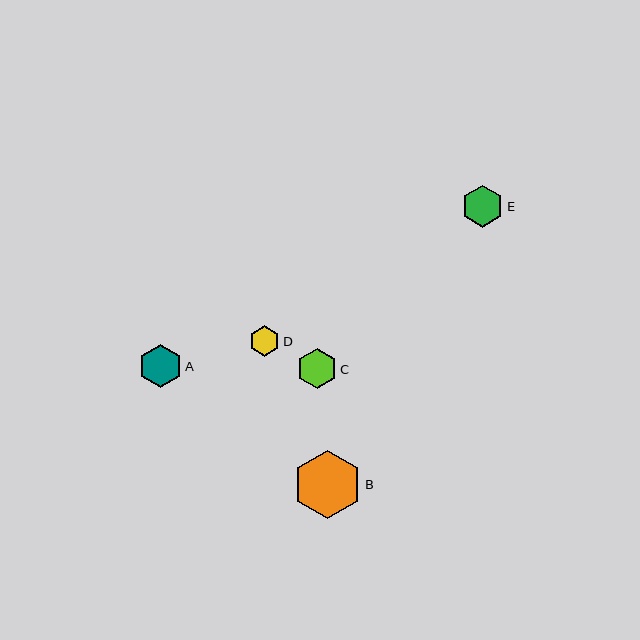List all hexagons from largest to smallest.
From largest to smallest: B, A, E, C, D.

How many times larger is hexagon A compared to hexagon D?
Hexagon A is approximately 1.4 times the size of hexagon D.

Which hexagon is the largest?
Hexagon B is the largest with a size of approximately 68 pixels.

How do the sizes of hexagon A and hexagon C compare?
Hexagon A and hexagon C are approximately the same size.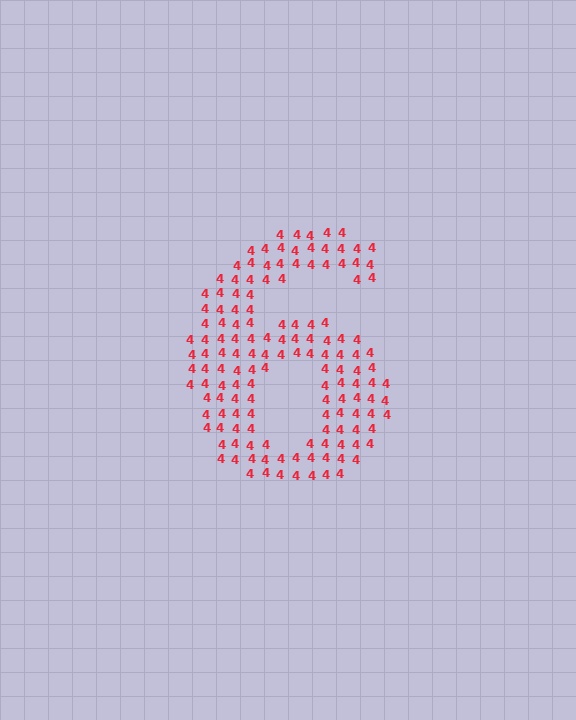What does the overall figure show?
The overall figure shows the digit 6.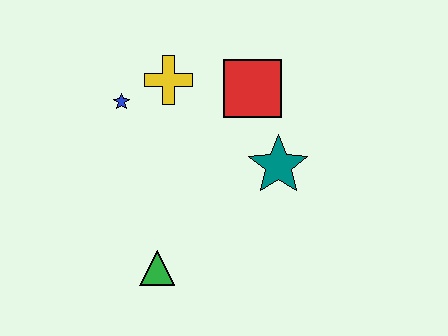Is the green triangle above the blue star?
No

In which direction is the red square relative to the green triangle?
The red square is above the green triangle.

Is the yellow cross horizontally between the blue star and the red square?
Yes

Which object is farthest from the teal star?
The blue star is farthest from the teal star.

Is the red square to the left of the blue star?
No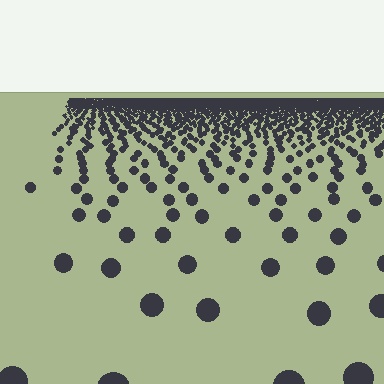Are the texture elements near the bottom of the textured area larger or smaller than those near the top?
Larger. Near the bottom, elements are closer to the viewer and appear at a bigger on-screen size.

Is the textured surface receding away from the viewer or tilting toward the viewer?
The surface is receding away from the viewer. Texture elements get smaller and denser toward the top.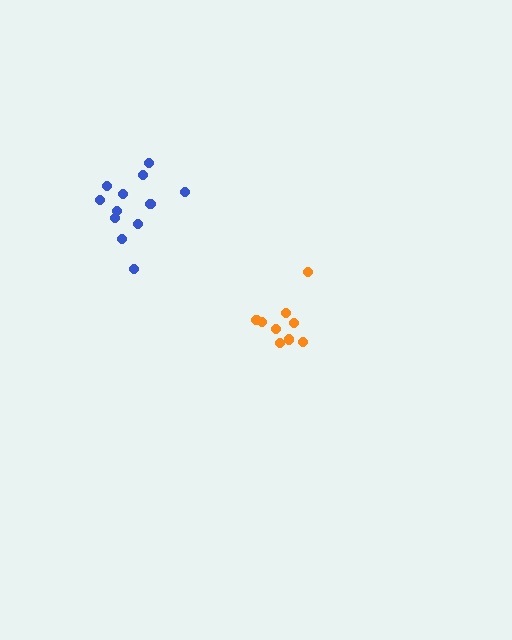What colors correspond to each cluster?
The clusters are colored: blue, orange.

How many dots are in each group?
Group 1: 12 dots, Group 2: 9 dots (21 total).